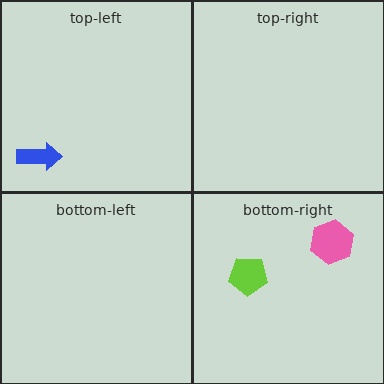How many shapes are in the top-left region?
1.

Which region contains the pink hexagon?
The bottom-right region.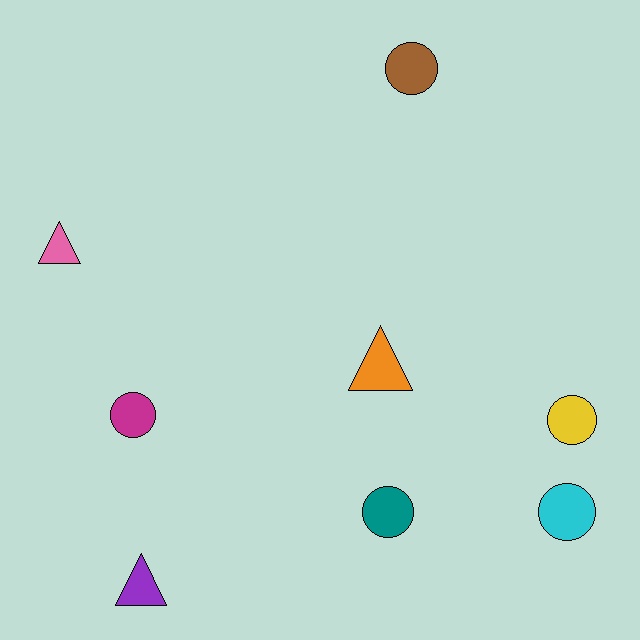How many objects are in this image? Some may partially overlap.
There are 8 objects.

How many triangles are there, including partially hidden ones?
There are 3 triangles.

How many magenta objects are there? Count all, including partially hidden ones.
There is 1 magenta object.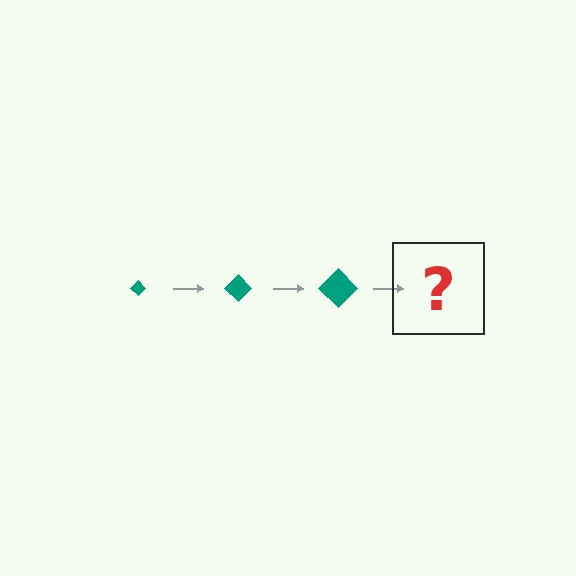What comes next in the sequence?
The next element should be a teal diamond, larger than the previous one.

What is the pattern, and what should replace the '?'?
The pattern is that the diamond gets progressively larger each step. The '?' should be a teal diamond, larger than the previous one.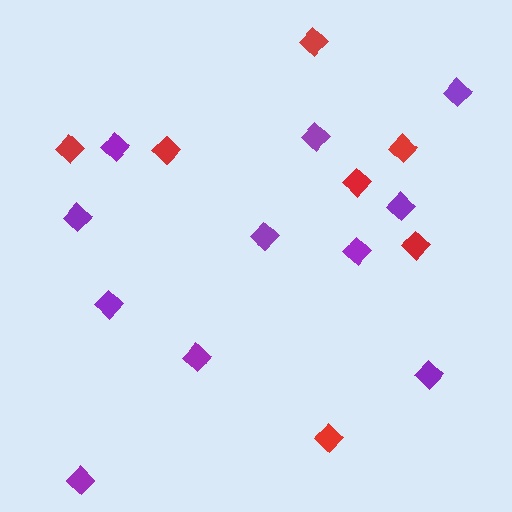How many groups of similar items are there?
There are 2 groups: one group of red diamonds (7) and one group of purple diamonds (11).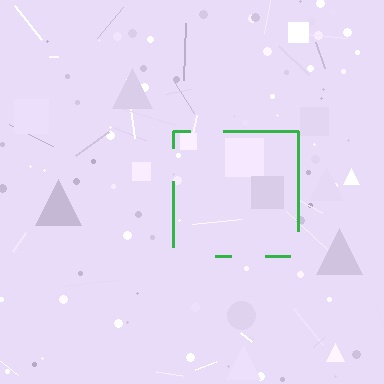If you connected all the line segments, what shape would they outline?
They would outline a square.